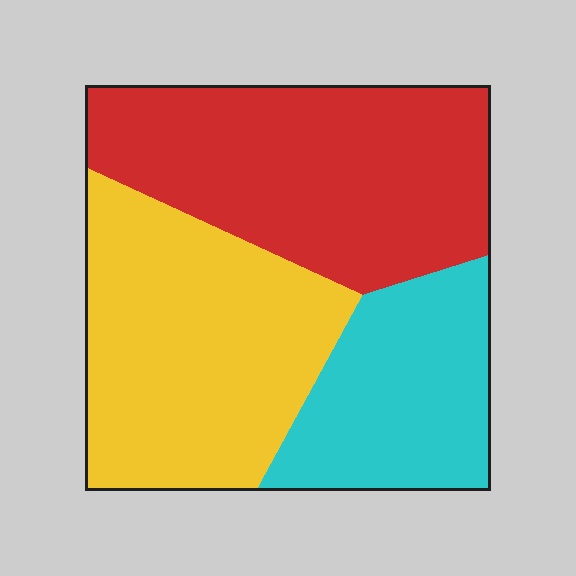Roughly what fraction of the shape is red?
Red takes up between a quarter and a half of the shape.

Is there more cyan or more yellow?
Yellow.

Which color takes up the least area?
Cyan, at roughly 25%.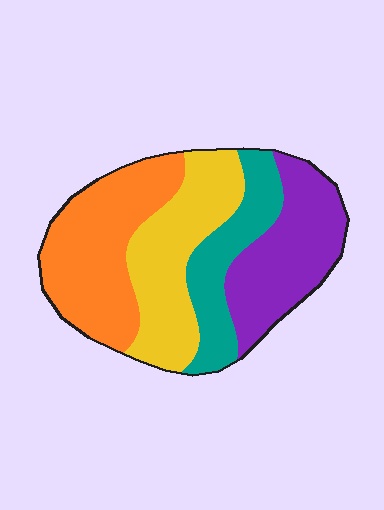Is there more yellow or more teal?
Yellow.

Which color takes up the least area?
Teal, at roughly 20%.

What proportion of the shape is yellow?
Yellow takes up about one quarter (1/4) of the shape.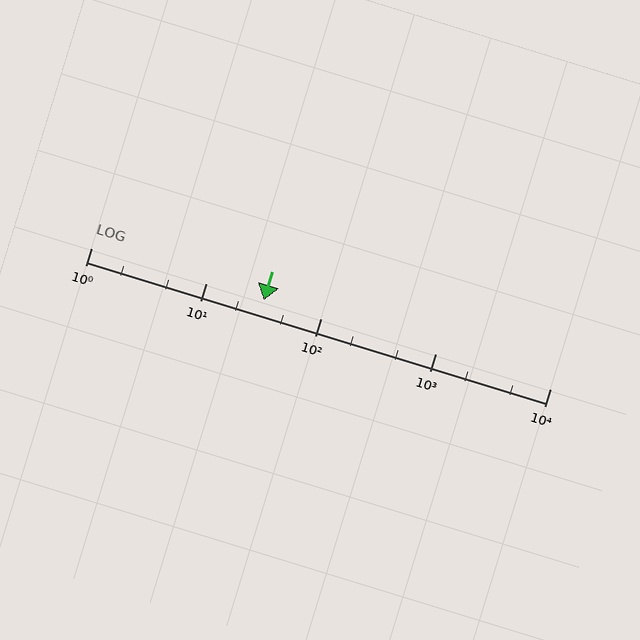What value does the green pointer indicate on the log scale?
The pointer indicates approximately 32.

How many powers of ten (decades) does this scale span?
The scale spans 4 decades, from 1 to 10000.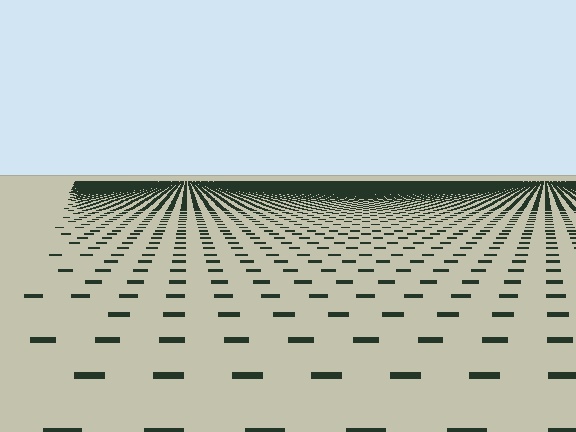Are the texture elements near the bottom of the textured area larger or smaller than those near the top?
Larger. Near the bottom, elements are closer to the viewer and appear at a bigger on-screen size.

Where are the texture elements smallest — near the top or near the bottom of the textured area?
Near the top.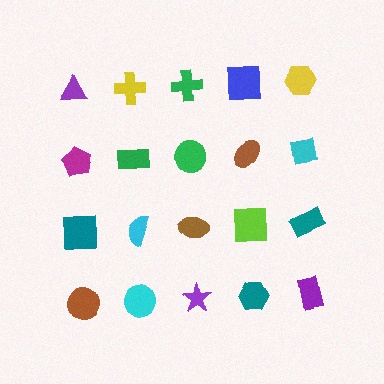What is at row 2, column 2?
A green rectangle.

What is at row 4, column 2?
A cyan circle.